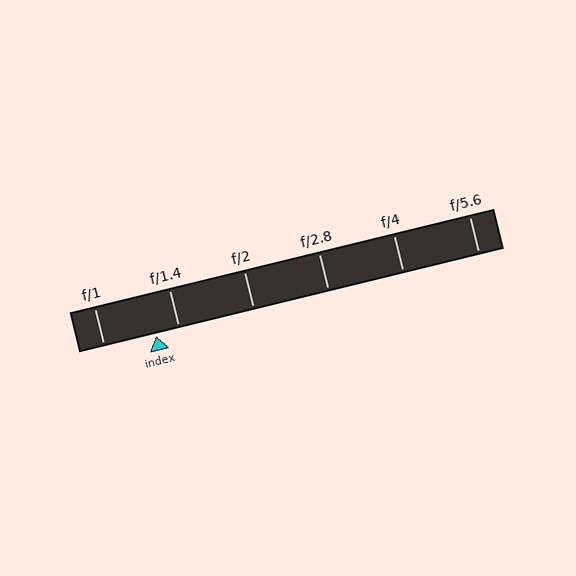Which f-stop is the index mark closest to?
The index mark is closest to f/1.4.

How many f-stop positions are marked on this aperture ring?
There are 6 f-stop positions marked.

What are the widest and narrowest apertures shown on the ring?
The widest aperture shown is f/1 and the narrowest is f/5.6.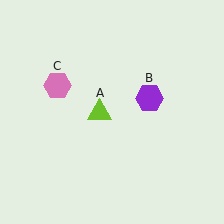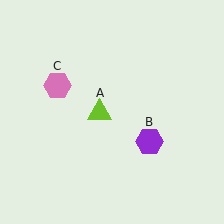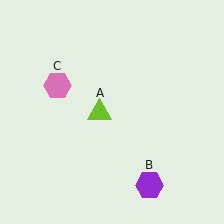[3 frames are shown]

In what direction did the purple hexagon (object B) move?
The purple hexagon (object B) moved down.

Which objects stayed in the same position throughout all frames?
Lime triangle (object A) and pink hexagon (object C) remained stationary.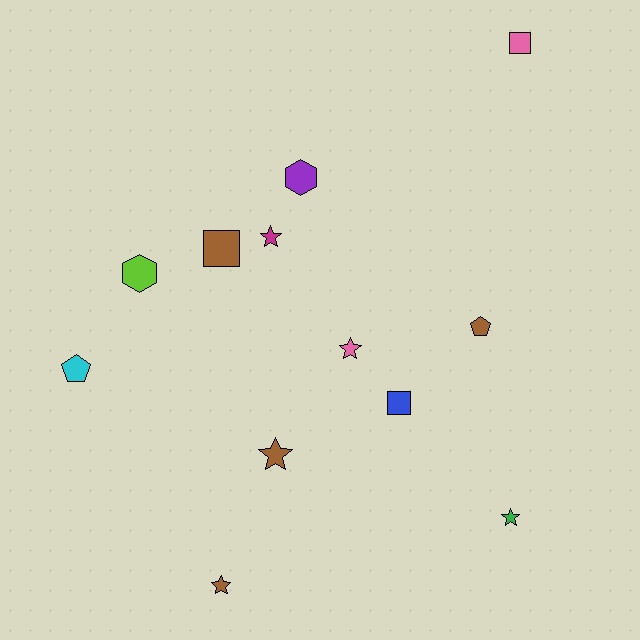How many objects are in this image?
There are 12 objects.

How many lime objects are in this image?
There is 1 lime object.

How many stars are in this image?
There are 5 stars.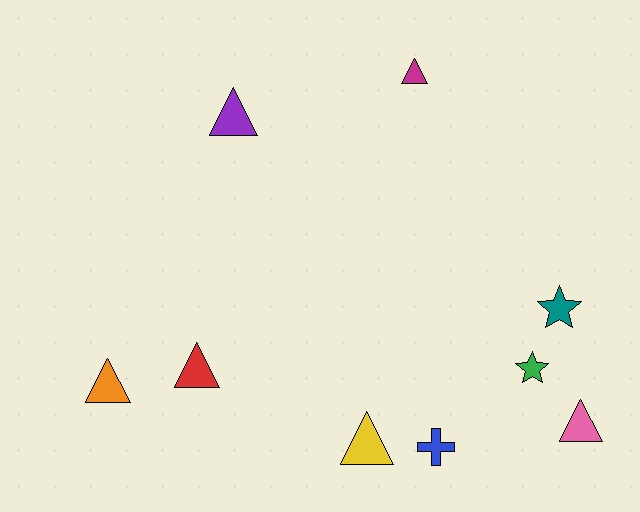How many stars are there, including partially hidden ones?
There are 2 stars.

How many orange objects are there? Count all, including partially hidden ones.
There is 1 orange object.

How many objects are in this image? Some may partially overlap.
There are 9 objects.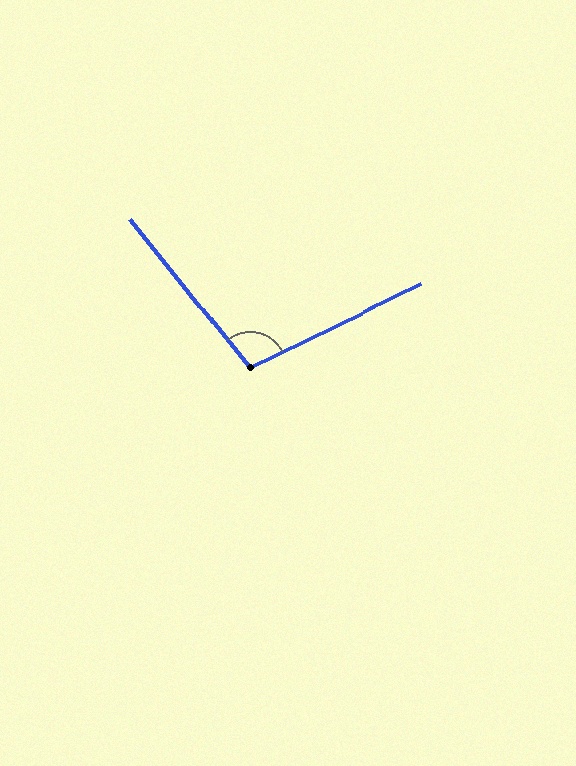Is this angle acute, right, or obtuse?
It is obtuse.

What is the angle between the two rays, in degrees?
Approximately 103 degrees.